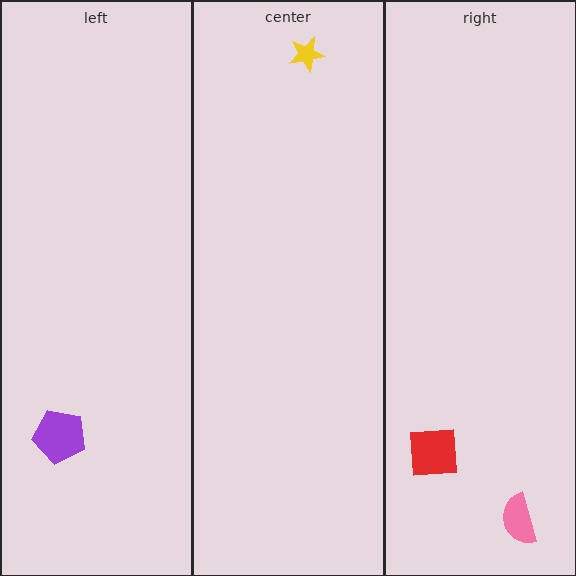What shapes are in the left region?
The purple pentagon.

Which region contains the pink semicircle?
The right region.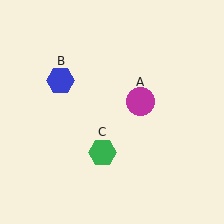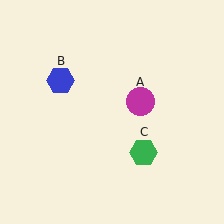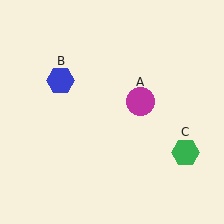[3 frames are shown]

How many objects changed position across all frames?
1 object changed position: green hexagon (object C).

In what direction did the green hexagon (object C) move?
The green hexagon (object C) moved right.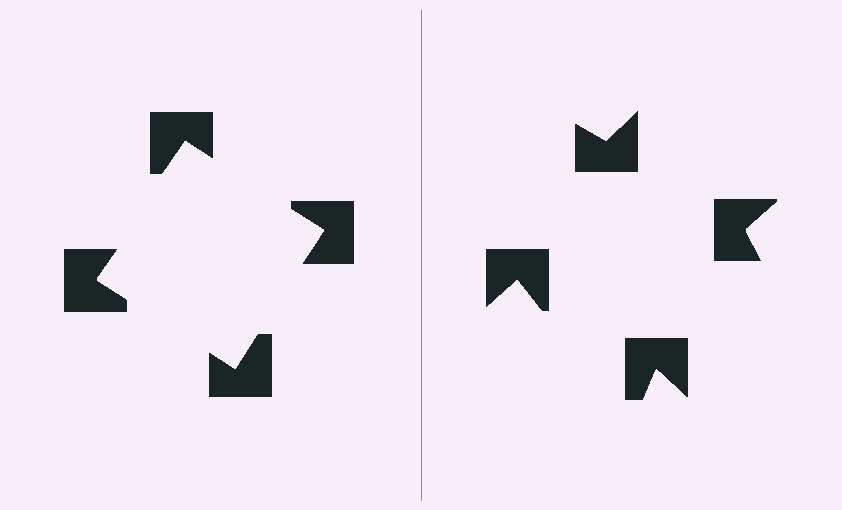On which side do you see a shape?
An illusory square appears on the left side. On the right side the wedge cuts are rotated, so no coherent shape forms.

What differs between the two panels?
The notched squares are positioned identically on both sides; only the wedge orientations differ. On the left they align to a square; on the right they are misaligned.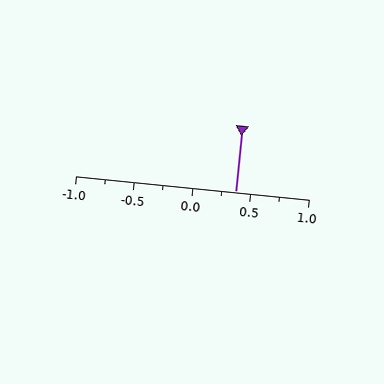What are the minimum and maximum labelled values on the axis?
The axis runs from -1.0 to 1.0.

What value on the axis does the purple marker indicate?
The marker indicates approximately 0.38.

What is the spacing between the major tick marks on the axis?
The major ticks are spaced 0.5 apart.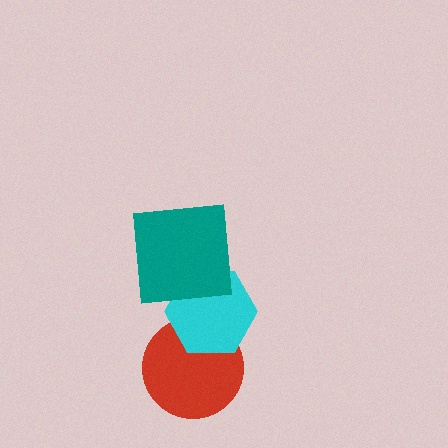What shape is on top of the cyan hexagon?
The teal square is on top of the cyan hexagon.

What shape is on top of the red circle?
The cyan hexagon is on top of the red circle.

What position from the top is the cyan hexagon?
The cyan hexagon is 2nd from the top.